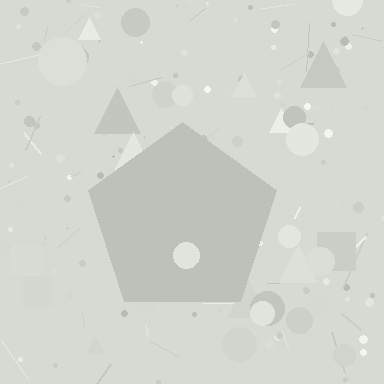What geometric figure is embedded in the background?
A pentagon is embedded in the background.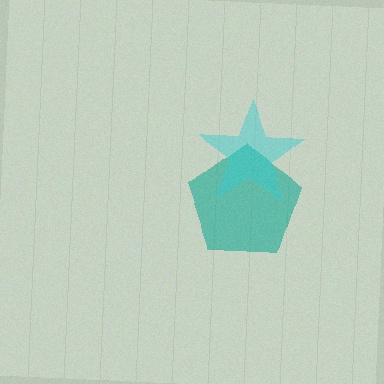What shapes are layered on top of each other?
The layered shapes are: a teal pentagon, a cyan star.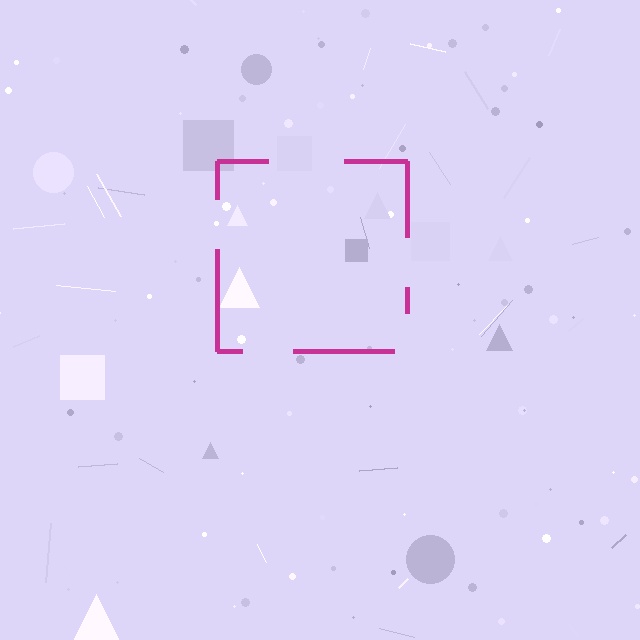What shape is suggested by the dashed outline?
The dashed outline suggests a square.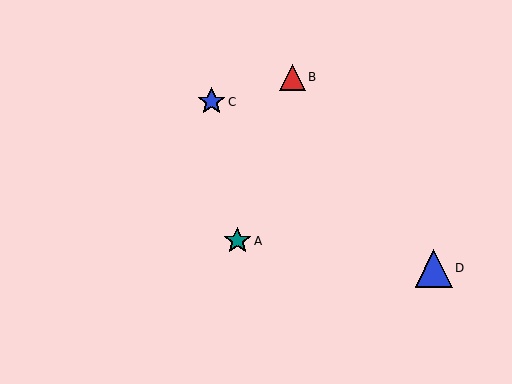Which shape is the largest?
The blue triangle (labeled D) is the largest.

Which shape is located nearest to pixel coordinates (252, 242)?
The teal star (labeled A) at (237, 241) is nearest to that location.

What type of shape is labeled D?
Shape D is a blue triangle.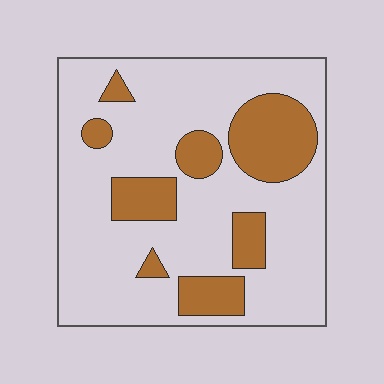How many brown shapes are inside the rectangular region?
8.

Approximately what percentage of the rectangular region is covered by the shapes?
Approximately 25%.